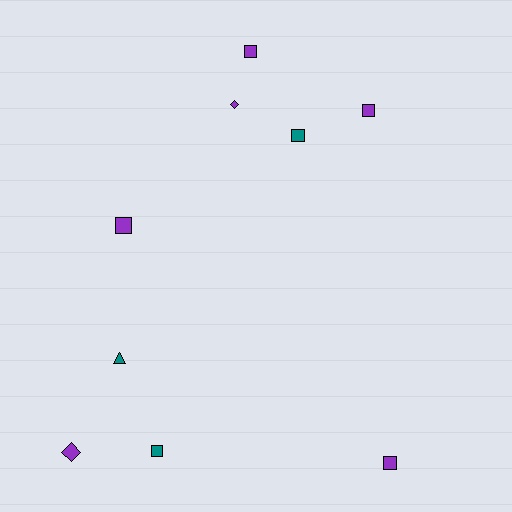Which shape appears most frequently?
Square, with 6 objects.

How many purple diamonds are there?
There are 2 purple diamonds.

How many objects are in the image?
There are 9 objects.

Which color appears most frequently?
Purple, with 6 objects.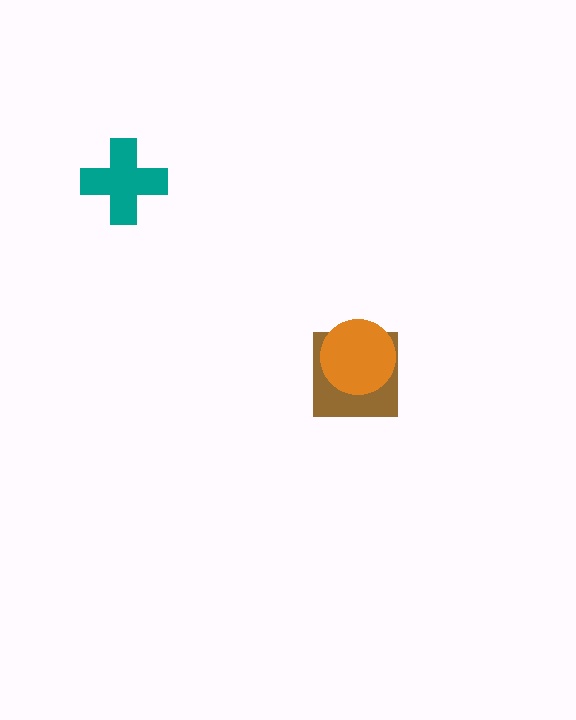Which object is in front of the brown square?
The orange circle is in front of the brown square.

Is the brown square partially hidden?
Yes, it is partially covered by another shape.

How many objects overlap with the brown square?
1 object overlaps with the brown square.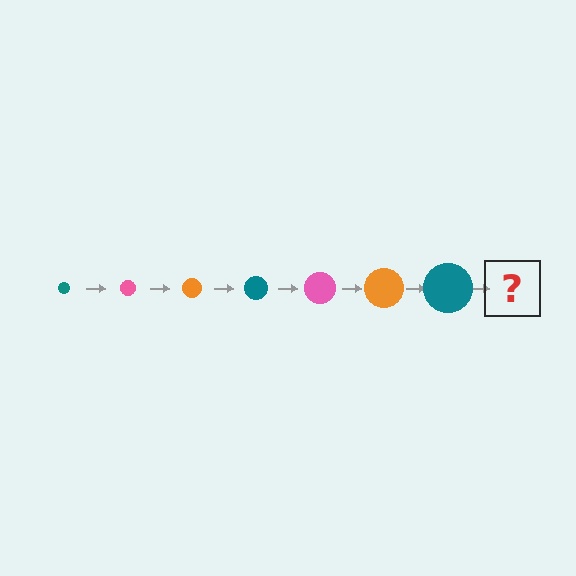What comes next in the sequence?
The next element should be a pink circle, larger than the previous one.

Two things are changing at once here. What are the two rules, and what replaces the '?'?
The two rules are that the circle grows larger each step and the color cycles through teal, pink, and orange. The '?' should be a pink circle, larger than the previous one.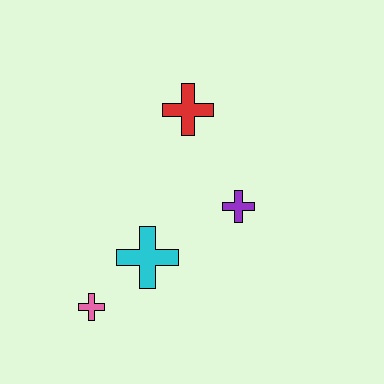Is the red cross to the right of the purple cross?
No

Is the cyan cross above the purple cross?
No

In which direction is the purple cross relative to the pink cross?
The purple cross is to the right of the pink cross.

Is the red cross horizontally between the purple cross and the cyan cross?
Yes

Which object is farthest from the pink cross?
The red cross is farthest from the pink cross.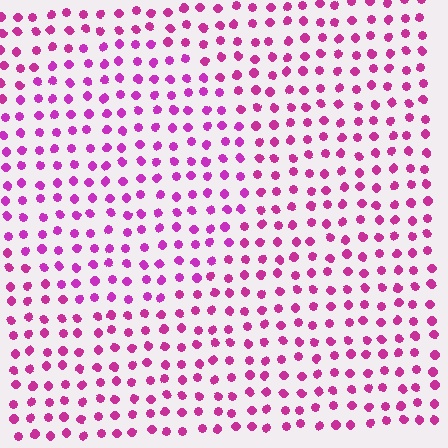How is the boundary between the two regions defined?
The boundary is defined purely by a slight shift in hue (about 15 degrees). Spacing, size, and orientation are identical on both sides.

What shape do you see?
I see a circle.